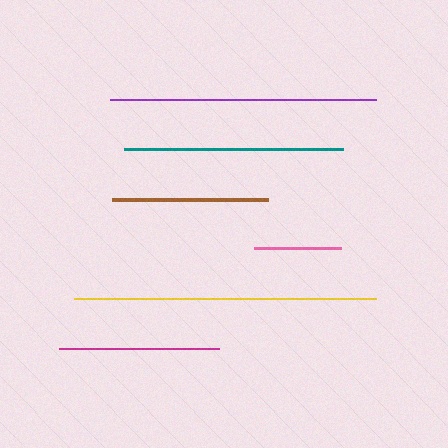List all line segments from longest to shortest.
From longest to shortest: yellow, purple, teal, magenta, brown, pink.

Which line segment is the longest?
The yellow line is the longest at approximately 302 pixels.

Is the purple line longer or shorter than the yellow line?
The yellow line is longer than the purple line.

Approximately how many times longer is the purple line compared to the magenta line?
The purple line is approximately 1.7 times the length of the magenta line.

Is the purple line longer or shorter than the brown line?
The purple line is longer than the brown line.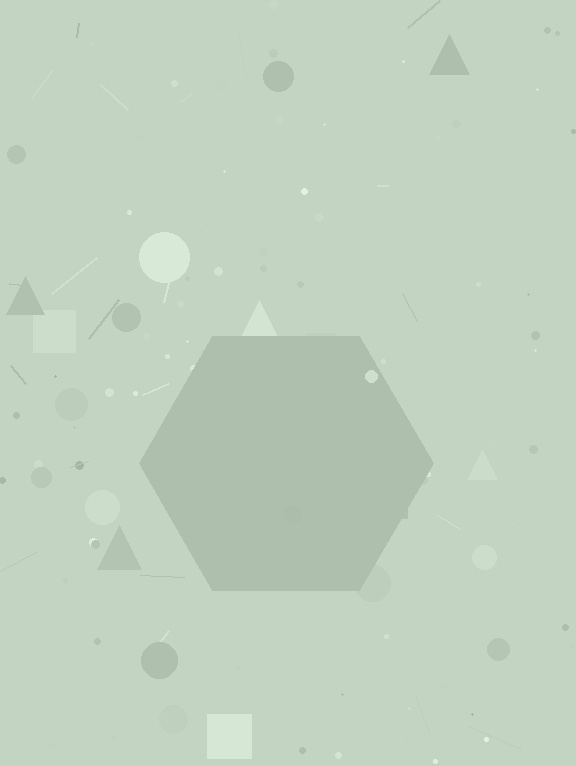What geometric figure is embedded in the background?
A hexagon is embedded in the background.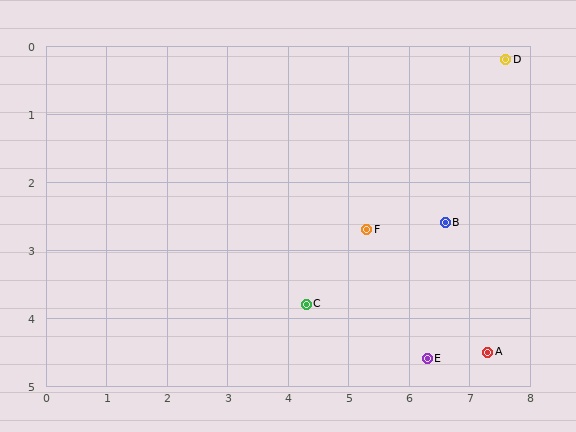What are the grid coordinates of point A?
Point A is at approximately (7.3, 4.5).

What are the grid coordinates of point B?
Point B is at approximately (6.6, 2.6).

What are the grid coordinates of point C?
Point C is at approximately (4.3, 3.8).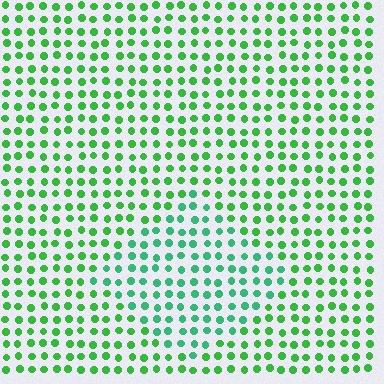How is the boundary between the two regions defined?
The boundary is defined purely by a slight shift in hue (about 27 degrees). Spacing, size, and orientation are identical on both sides.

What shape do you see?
I see a diamond.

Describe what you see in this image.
The image is filled with small green elements in a uniform arrangement. A diamond-shaped region is visible where the elements are tinted to a slightly different hue, forming a subtle color boundary.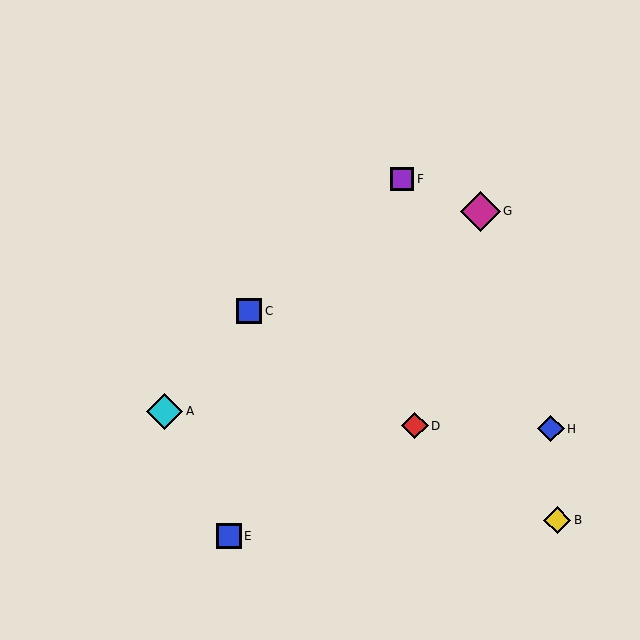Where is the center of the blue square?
The center of the blue square is at (249, 311).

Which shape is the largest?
The magenta diamond (labeled G) is the largest.